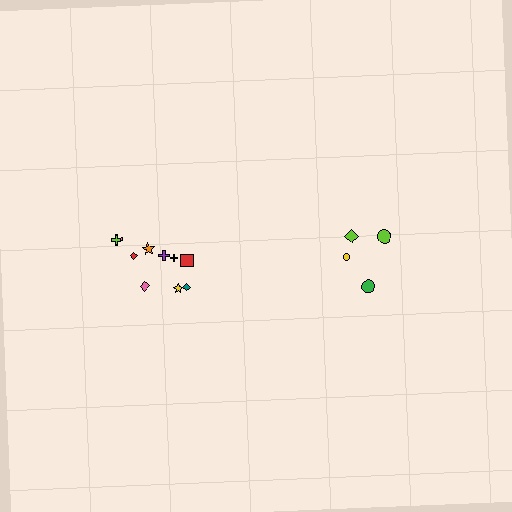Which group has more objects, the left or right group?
The left group.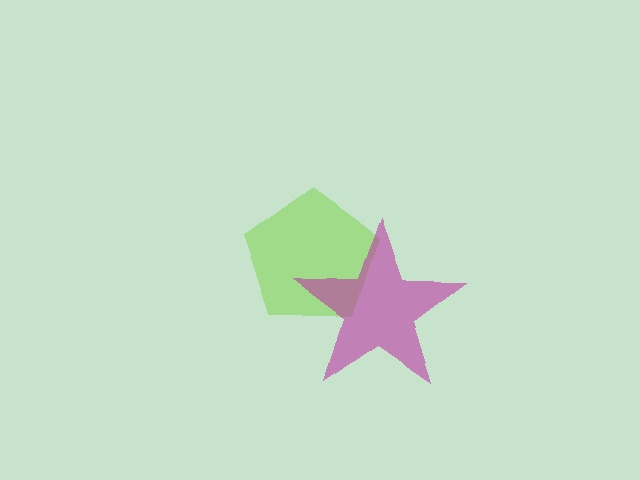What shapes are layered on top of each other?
The layered shapes are: a lime pentagon, a magenta star.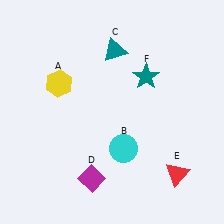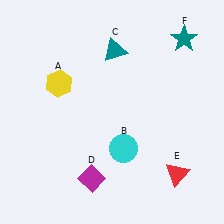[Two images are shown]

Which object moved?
The teal star (F) moved right.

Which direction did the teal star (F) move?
The teal star (F) moved right.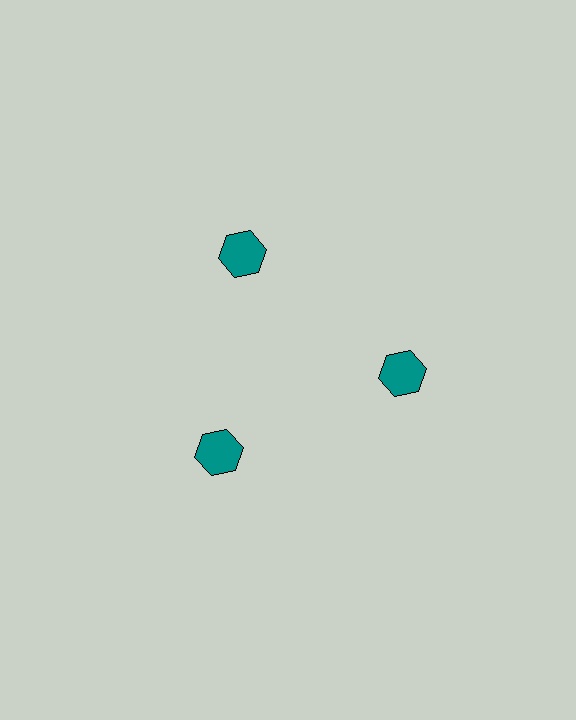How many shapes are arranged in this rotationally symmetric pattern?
There are 3 shapes, arranged in 3 groups of 1.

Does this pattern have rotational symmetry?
Yes, this pattern has 3-fold rotational symmetry. It looks the same after rotating 120 degrees around the center.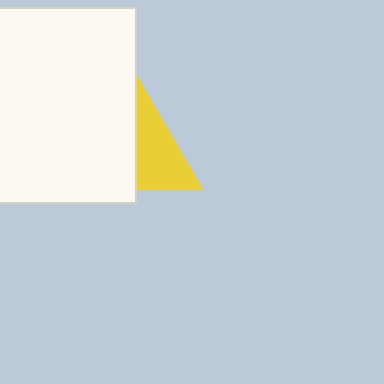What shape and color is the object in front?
The object in front is a white square.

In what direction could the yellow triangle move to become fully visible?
The yellow triangle could move right. That would shift it out from behind the white square entirely.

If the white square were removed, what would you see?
You would see the complete yellow triangle.